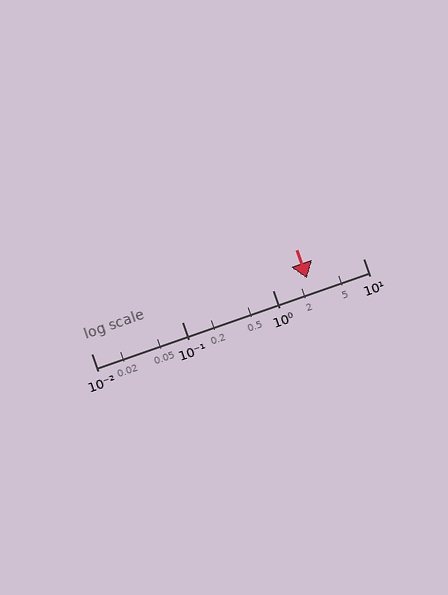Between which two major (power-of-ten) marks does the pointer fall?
The pointer is between 1 and 10.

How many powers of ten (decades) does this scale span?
The scale spans 3 decades, from 0.01 to 10.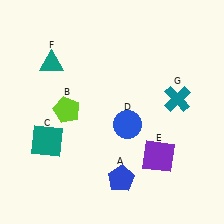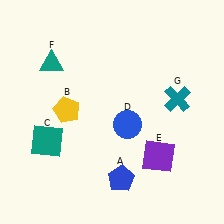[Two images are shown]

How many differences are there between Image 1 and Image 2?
There is 1 difference between the two images.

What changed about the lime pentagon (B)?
In Image 1, B is lime. In Image 2, it changed to yellow.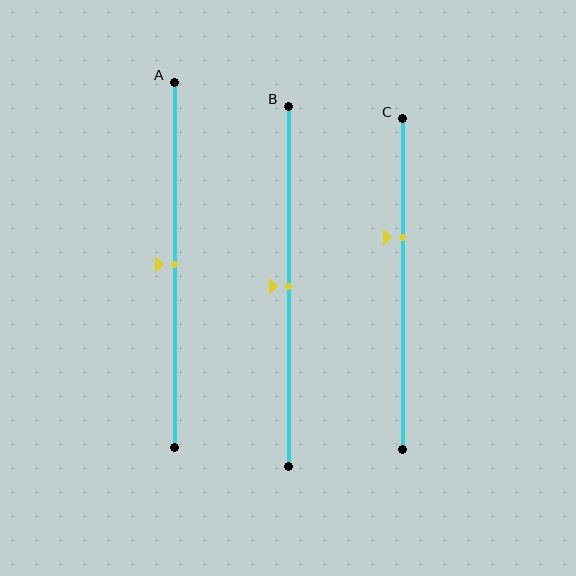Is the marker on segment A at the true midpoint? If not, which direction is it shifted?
Yes, the marker on segment A is at the true midpoint.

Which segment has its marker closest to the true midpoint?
Segment A has its marker closest to the true midpoint.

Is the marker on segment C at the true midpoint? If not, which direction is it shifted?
No, the marker on segment C is shifted upward by about 14% of the segment length.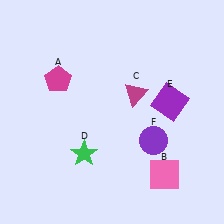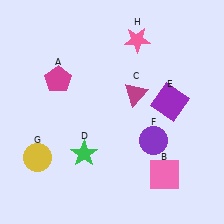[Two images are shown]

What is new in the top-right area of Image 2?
A pink star (H) was added in the top-right area of Image 2.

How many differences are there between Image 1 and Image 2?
There are 2 differences between the two images.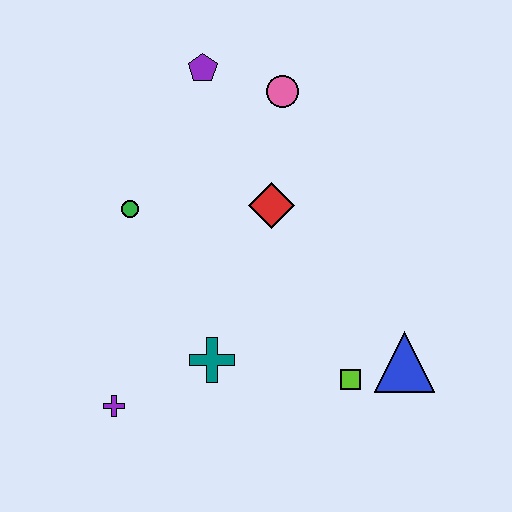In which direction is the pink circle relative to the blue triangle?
The pink circle is above the blue triangle.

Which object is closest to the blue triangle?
The lime square is closest to the blue triangle.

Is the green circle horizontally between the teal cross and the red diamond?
No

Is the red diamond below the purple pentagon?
Yes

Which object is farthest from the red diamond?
The purple cross is farthest from the red diamond.